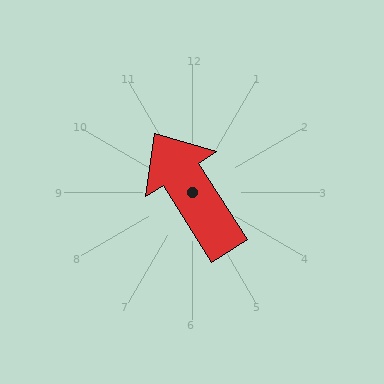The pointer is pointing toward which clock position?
Roughly 11 o'clock.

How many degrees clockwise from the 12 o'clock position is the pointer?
Approximately 327 degrees.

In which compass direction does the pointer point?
Northwest.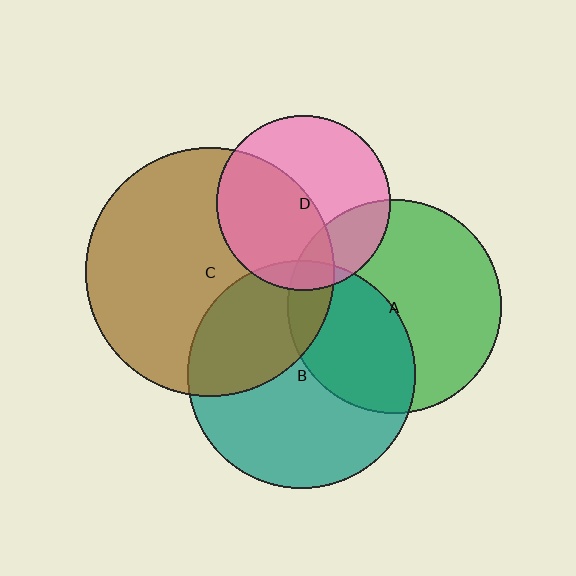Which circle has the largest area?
Circle C (brown).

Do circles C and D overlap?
Yes.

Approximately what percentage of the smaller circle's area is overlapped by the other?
Approximately 50%.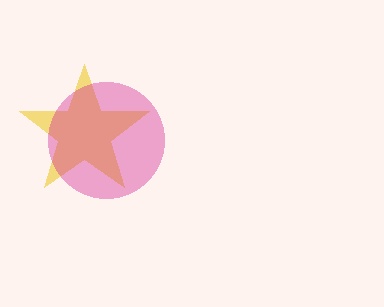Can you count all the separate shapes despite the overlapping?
Yes, there are 2 separate shapes.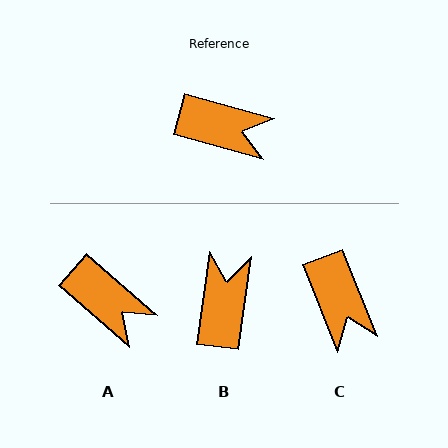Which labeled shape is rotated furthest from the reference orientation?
B, about 98 degrees away.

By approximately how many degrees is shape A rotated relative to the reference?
Approximately 26 degrees clockwise.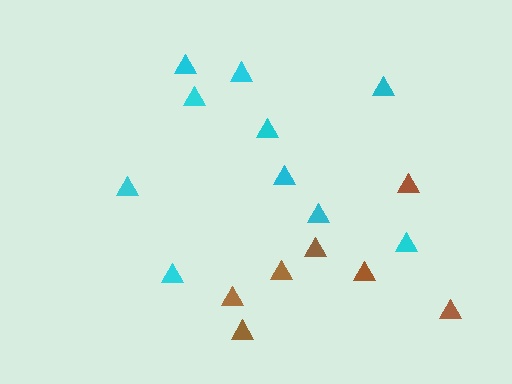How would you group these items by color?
There are 2 groups: one group of cyan triangles (10) and one group of brown triangles (7).